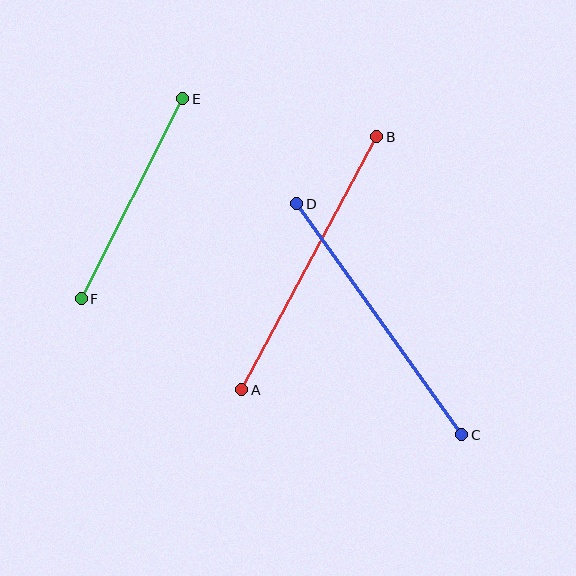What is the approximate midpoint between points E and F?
The midpoint is at approximately (132, 199) pixels.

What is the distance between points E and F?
The distance is approximately 224 pixels.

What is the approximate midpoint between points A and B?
The midpoint is at approximately (309, 263) pixels.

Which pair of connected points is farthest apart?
Points A and B are farthest apart.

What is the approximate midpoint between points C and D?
The midpoint is at approximately (379, 319) pixels.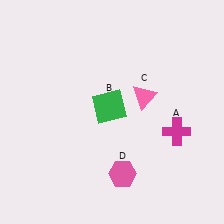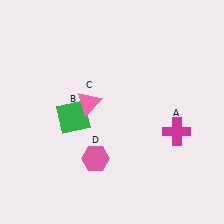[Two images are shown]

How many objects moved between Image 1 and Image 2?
3 objects moved between the two images.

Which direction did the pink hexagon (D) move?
The pink hexagon (D) moved left.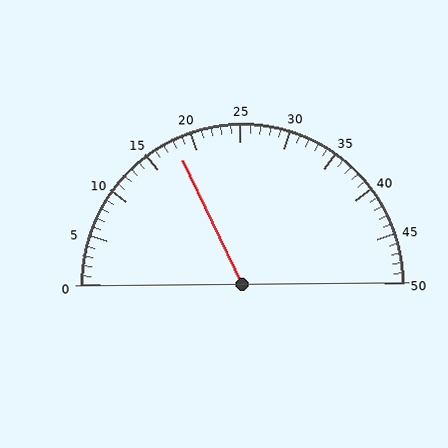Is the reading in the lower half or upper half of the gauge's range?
The reading is in the lower half of the range (0 to 50).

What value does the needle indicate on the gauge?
The needle indicates approximately 18.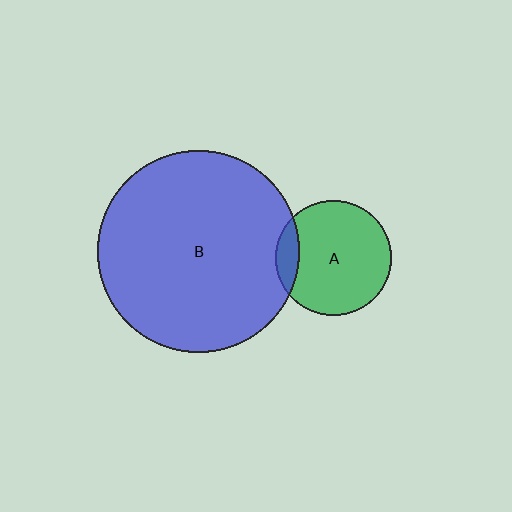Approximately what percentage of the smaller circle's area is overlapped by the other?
Approximately 10%.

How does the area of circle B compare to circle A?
Approximately 3.0 times.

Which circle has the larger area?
Circle B (blue).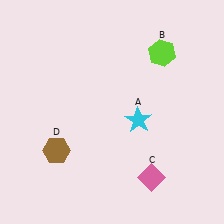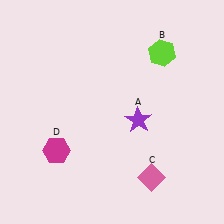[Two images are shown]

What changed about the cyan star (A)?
In Image 1, A is cyan. In Image 2, it changed to purple.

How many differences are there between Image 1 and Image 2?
There are 2 differences between the two images.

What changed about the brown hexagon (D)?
In Image 1, D is brown. In Image 2, it changed to magenta.